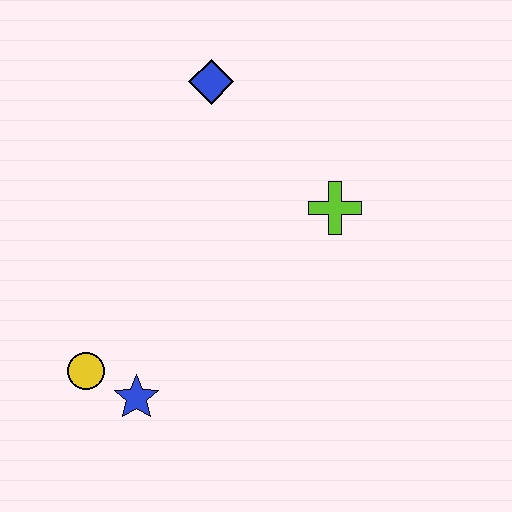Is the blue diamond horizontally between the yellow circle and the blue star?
No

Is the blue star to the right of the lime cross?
No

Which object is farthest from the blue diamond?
The blue star is farthest from the blue diamond.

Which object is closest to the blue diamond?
The lime cross is closest to the blue diamond.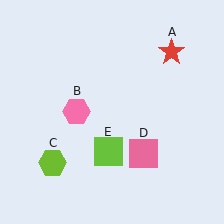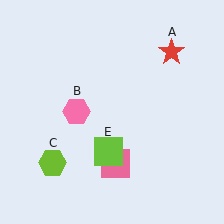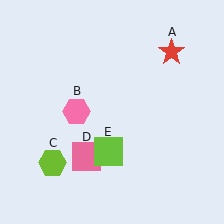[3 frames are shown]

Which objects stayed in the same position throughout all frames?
Red star (object A) and pink hexagon (object B) and lime hexagon (object C) and lime square (object E) remained stationary.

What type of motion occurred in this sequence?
The pink square (object D) rotated clockwise around the center of the scene.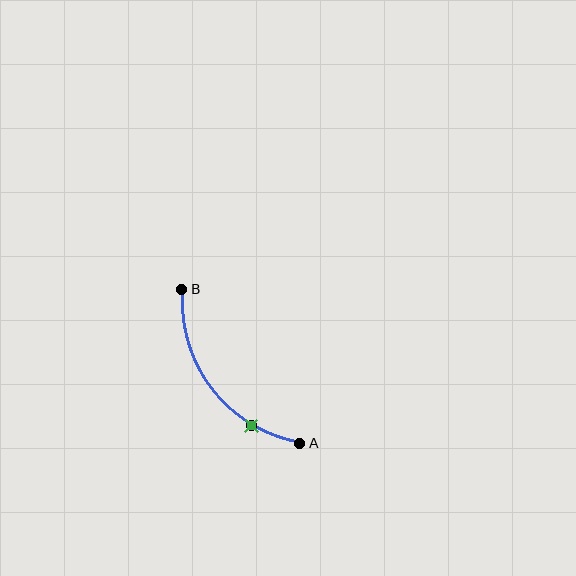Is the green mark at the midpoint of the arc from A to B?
No. The green mark lies on the arc but is closer to endpoint A. The arc midpoint would be at the point on the curve equidistant along the arc from both A and B.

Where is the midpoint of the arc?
The arc midpoint is the point on the curve farthest from the straight line joining A and B. It sits below and to the left of that line.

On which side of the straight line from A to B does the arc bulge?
The arc bulges below and to the left of the straight line connecting A and B.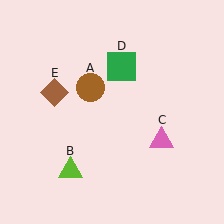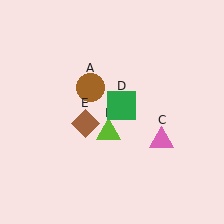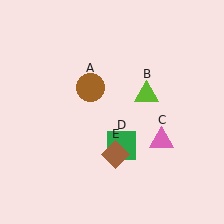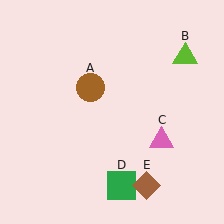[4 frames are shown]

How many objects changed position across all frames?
3 objects changed position: lime triangle (object B), green square (object D), brown diamond (object E).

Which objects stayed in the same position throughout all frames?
Brown circle (object A) and pink triangle (object C) remained stationary.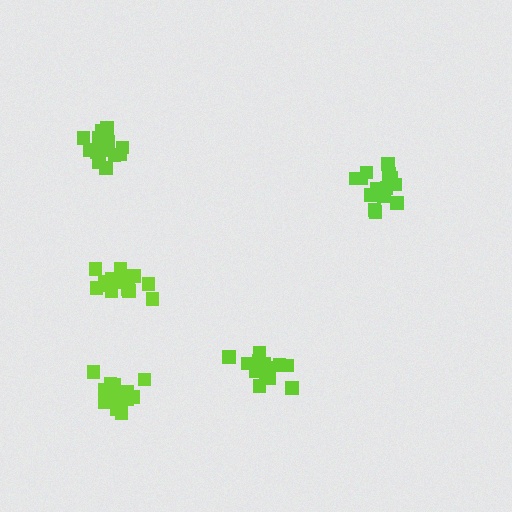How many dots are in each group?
Group 1: 15 dots, Group 2: 15 dots, Group 3: 14 dots, Group 4: 13 dots, Group 5: 16 dots (73 total).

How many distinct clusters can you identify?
There are 5 distinct clusters.